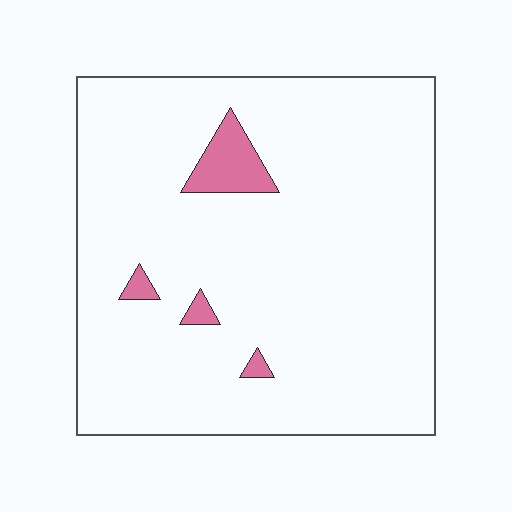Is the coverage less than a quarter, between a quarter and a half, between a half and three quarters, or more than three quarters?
Less than a quarter.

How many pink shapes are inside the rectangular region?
4.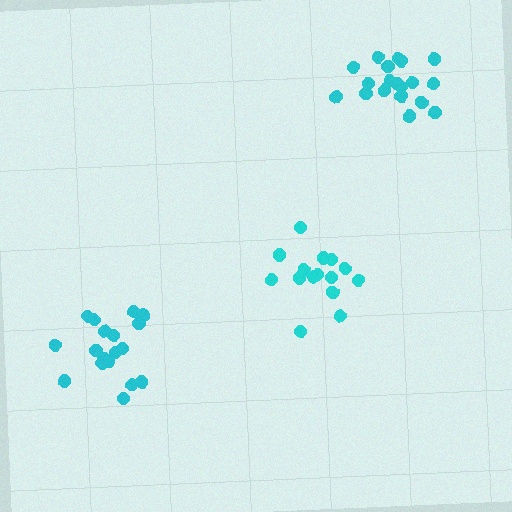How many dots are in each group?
Group 1: 18 dots, Group 2: 15 dots, Group 3: 19 dots (52 total).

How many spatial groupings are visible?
There are 3 spatial groupings.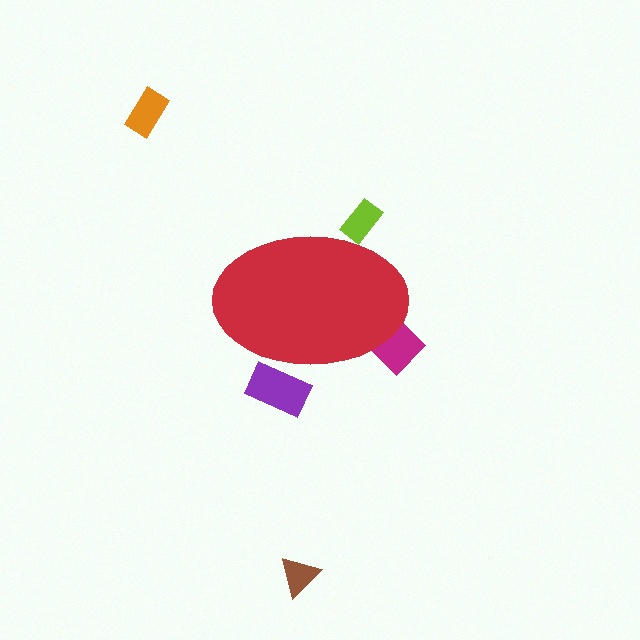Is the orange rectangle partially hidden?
No, the orange rectangle is fully visible.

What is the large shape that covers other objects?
A red ellipse.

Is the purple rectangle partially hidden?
Yes, the purple rectangle is partially hidden behind the red ellipse.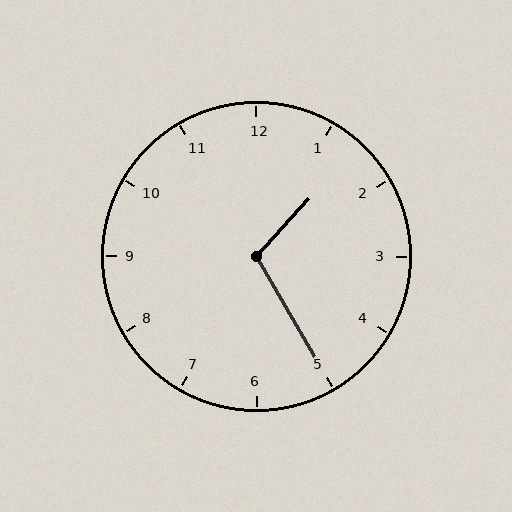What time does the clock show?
1:25.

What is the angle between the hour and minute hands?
Approximately 108 degrees.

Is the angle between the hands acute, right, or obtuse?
It is obtuse.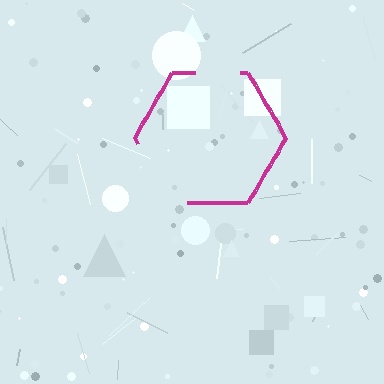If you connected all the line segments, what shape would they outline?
They would outline a hexagon.